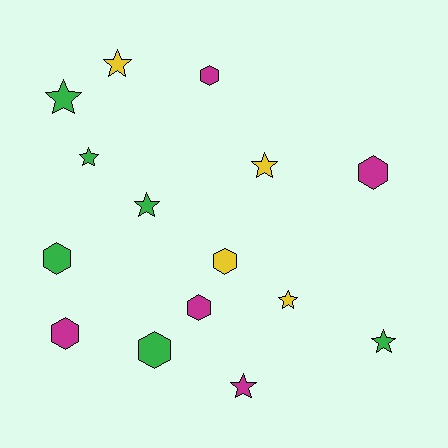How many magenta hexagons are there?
There are 4 magenta hexagons.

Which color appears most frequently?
Green, with 6 objects.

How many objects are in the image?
There are 15 objects.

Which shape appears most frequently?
Star, with 8 objects.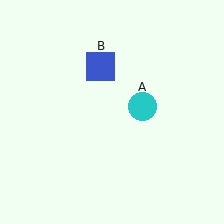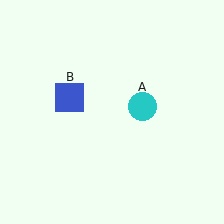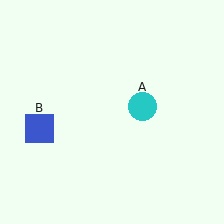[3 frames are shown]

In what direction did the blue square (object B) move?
The blue square (object B) moved down and to the left.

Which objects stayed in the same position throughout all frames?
Cyan circle (object A) remained stationary.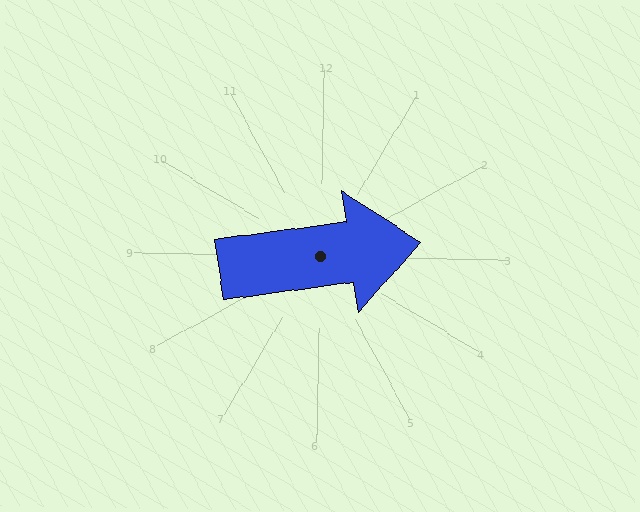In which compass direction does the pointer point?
East.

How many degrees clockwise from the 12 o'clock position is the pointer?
Approximately 81 degrees.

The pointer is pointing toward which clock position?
Roughly 3 o'clock.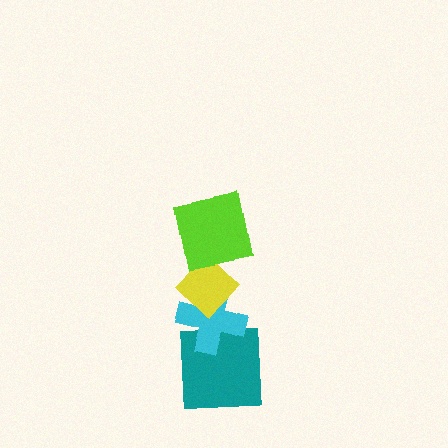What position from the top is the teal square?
The teal square is 4th from the top.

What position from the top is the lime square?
The lime square is 1st from the top.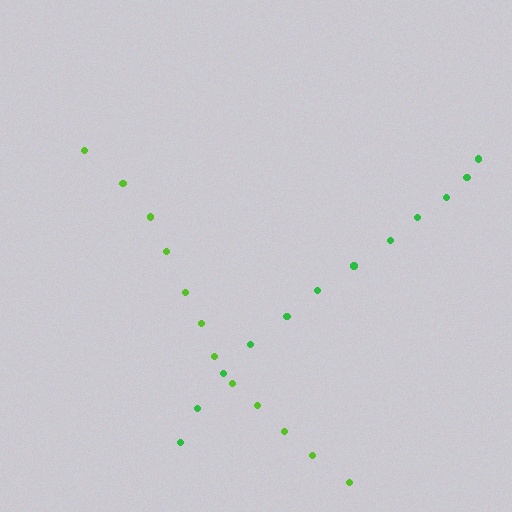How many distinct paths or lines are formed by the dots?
There are 2 distinct paths.